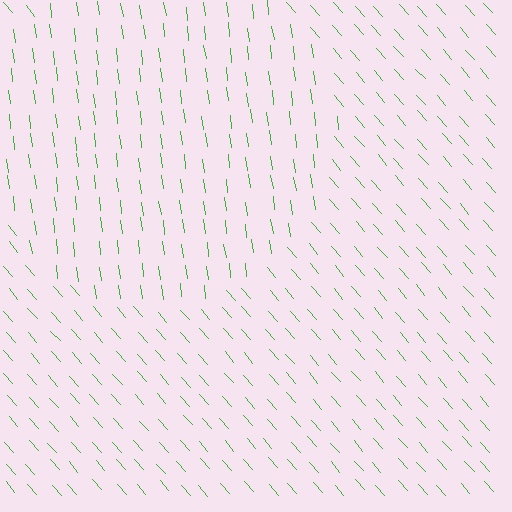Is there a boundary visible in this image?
Yes, there is a texture boundary formed by a change in line orientation.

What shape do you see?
I see a circle.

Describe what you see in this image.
The image is filled with small green line segments. A circle region in the image has lines oriented differently from the surrounding lines, creating a visible texture boundary.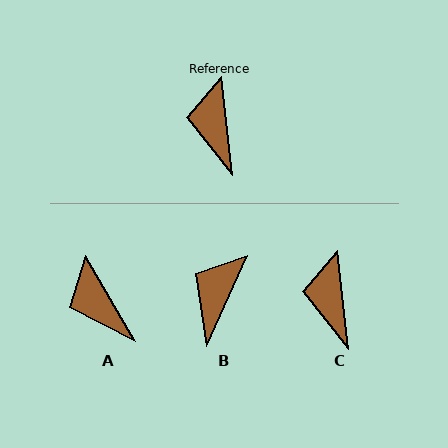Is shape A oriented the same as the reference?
No, it is off by about 24 degrees.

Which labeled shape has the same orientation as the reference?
C.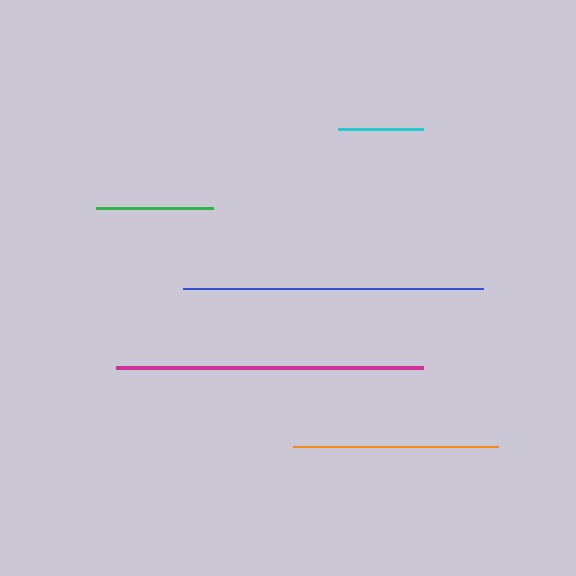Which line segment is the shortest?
The cyan line is the shortest at approximately 85 pixels.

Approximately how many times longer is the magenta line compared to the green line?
The magenta line is approximately 2.6 times the length of the green line.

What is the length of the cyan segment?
The cyan segment is approximately 85 pixels long.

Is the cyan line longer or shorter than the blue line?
The blue line is longer than the cyan line.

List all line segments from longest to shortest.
From longest to shortest: magenta, blue, orange, green, cyan.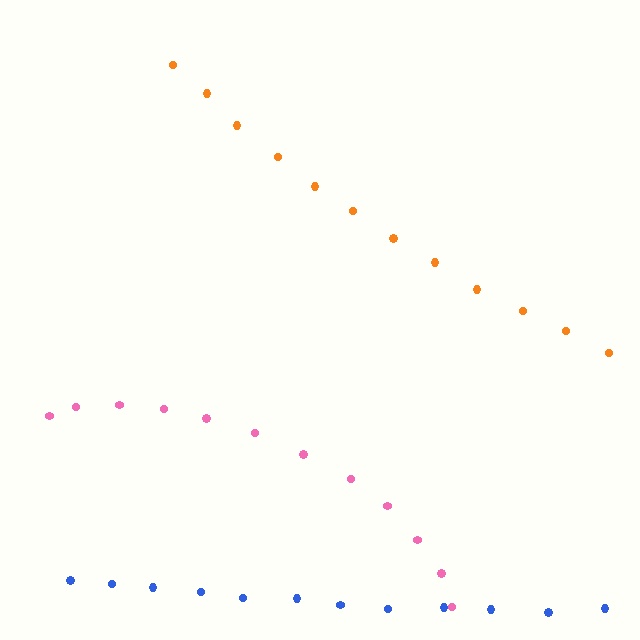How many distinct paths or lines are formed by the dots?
There are 3 distinct paths.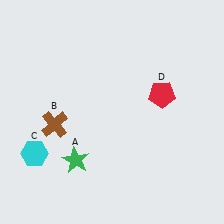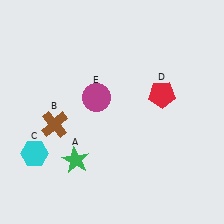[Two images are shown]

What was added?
A magenta circle (E) was added in Image 2.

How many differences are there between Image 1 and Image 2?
There is 1 difference between the two images.